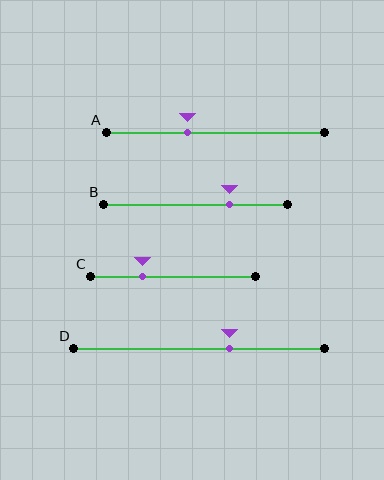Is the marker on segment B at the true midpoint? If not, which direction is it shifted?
No, the marker on segment B is shifted to the right by about 18% of the segment length.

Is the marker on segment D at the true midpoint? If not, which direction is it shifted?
No, the marker on segment D is shifted to the right by about 12% of the segment length.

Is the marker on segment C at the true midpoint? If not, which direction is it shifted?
No, the marker on segment C is shifted to the left by about 19% of the segment length.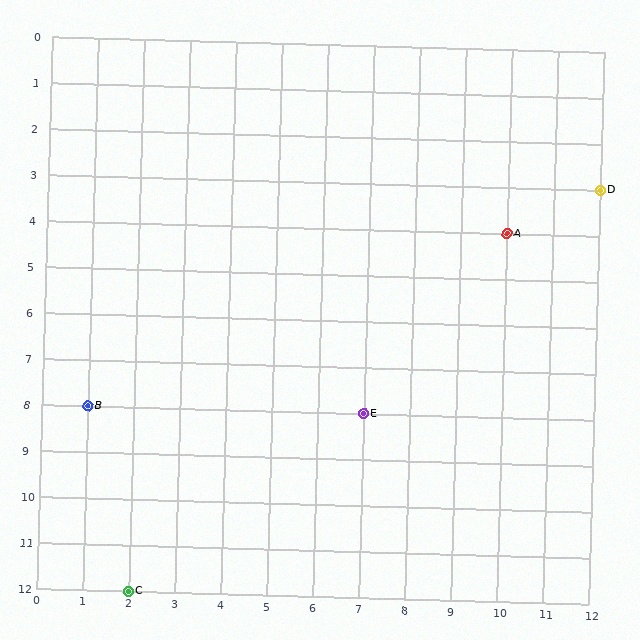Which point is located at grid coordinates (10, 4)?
Point A is at (10, 4).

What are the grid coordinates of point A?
Point A is at grid coordinates (10, 4).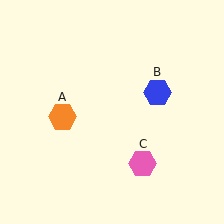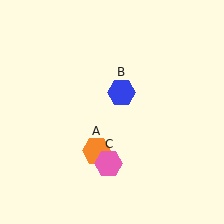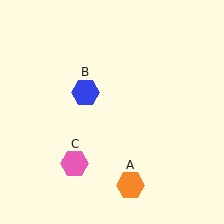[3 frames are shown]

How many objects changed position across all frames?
3 objects changed position: orange hexagon (object A), blue hexagon (object B), pink hexagon (object C).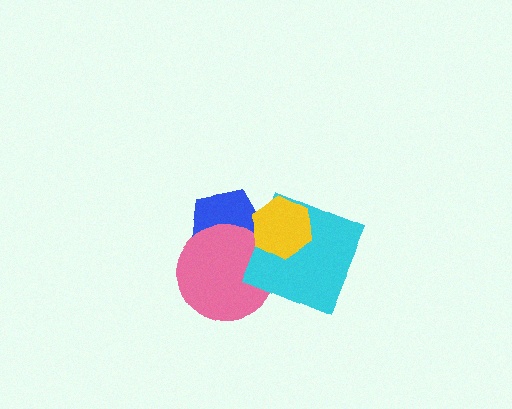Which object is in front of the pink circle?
The cyan square is in front of the pink circle.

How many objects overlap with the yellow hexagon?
2 objects overlap with the yellow hexagon.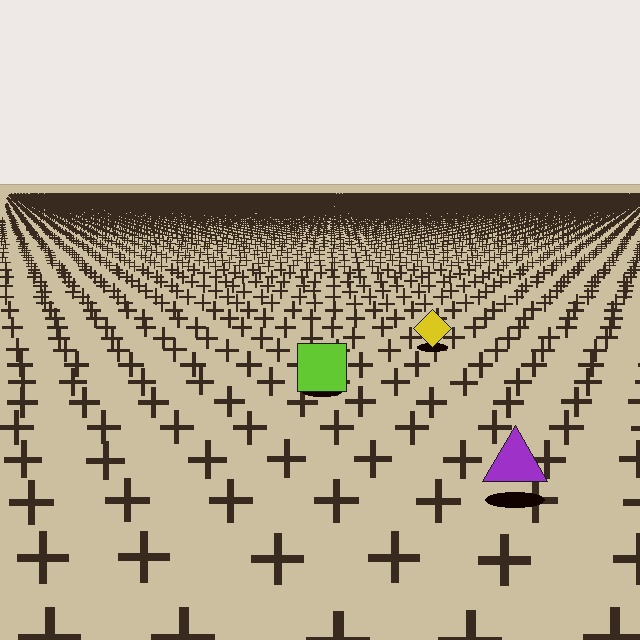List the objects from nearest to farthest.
From nearest to farthest: the purple triangle, the lime square, the yellow diamond.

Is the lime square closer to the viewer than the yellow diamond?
Yes. The lime square is closer — you can tell from the texture gradient: the ground texture is coarser near it.